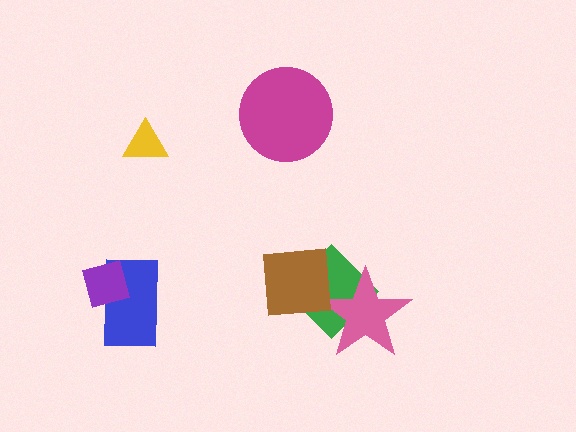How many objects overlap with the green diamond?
2 objects overlap with the green diamond.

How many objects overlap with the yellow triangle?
0 objects overlap with the yellow triangle.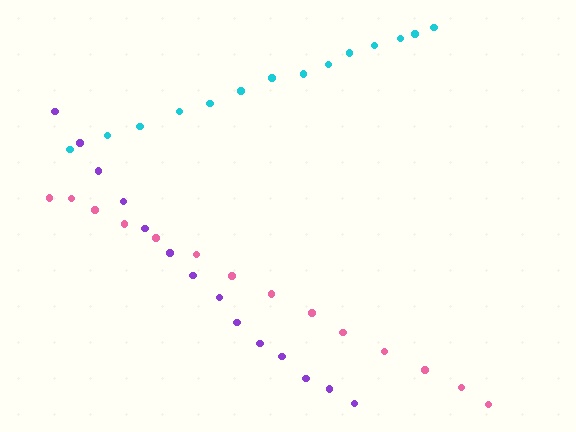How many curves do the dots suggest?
There are 3 distinct paths.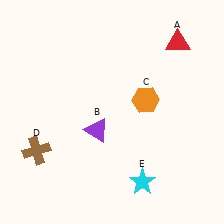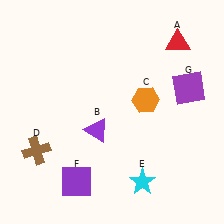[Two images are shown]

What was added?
A purple square (F), a purple square (G) were added in Image 2.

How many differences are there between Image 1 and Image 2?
There are 2 differences between the two images.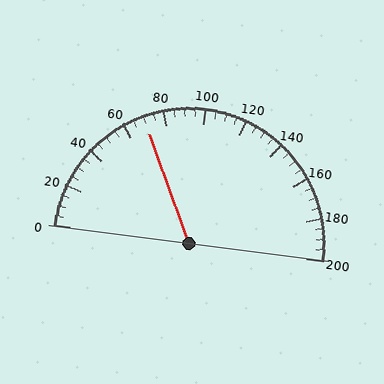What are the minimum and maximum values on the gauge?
The gauge ranges from 0 to 200.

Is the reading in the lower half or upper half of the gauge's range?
The reading is in the lower half of the range (0 to 200).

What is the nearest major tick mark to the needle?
The nearest major tick mark is 80.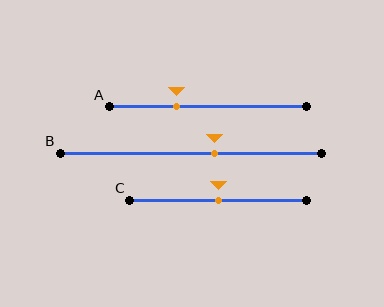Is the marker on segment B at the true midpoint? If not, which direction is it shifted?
No, the marker on segment B is shifted to the right by about 9% of the segment length.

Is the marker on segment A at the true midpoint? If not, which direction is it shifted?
No, the marker on segment A is shifted to the left by about 16% of the segment length.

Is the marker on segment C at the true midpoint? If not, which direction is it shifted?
Yes, the marker on segment C is at the true midpoint.